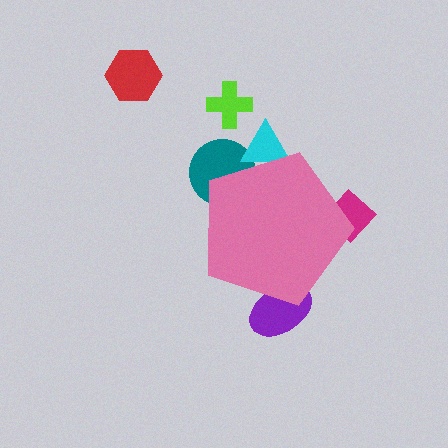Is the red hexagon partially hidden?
No, the red hexagon is fully visible.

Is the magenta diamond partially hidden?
Yes, the magenta diamond is partially hidden behind the pink pentagon.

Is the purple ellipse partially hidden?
Yes, the purple ellipse is partially hidden behind the pink pentagon.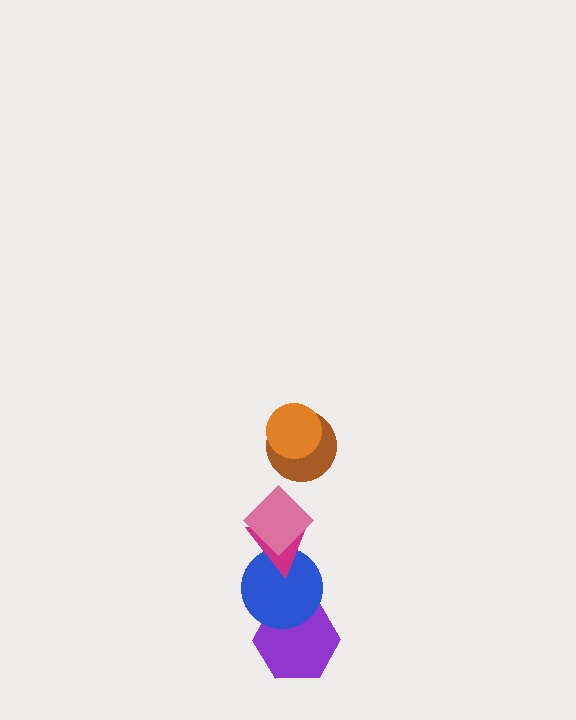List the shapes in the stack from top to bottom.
From top to bottom: the orange circle, the brown circle, the pink diamond, the magenta triangle, the blue circle, the purple hexagon.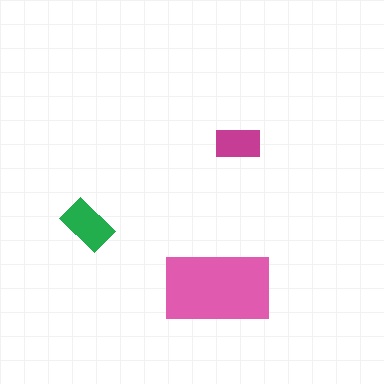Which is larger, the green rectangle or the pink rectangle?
The pink one.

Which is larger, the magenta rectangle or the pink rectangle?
The pink one.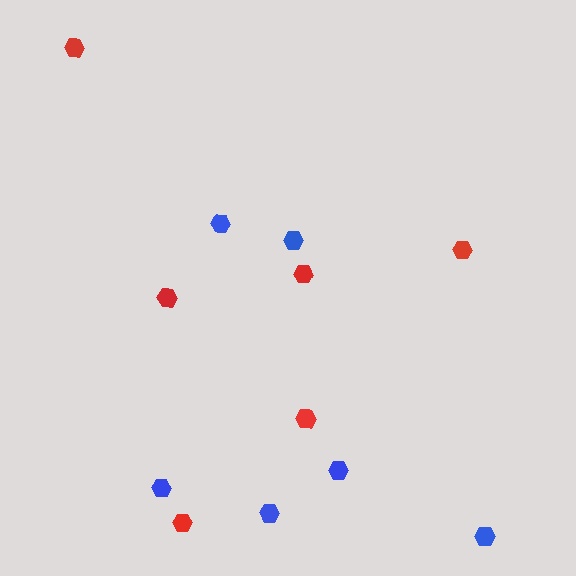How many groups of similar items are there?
There are 2 groups: one group of blue hexagons (6) and one group of red hexagons (6).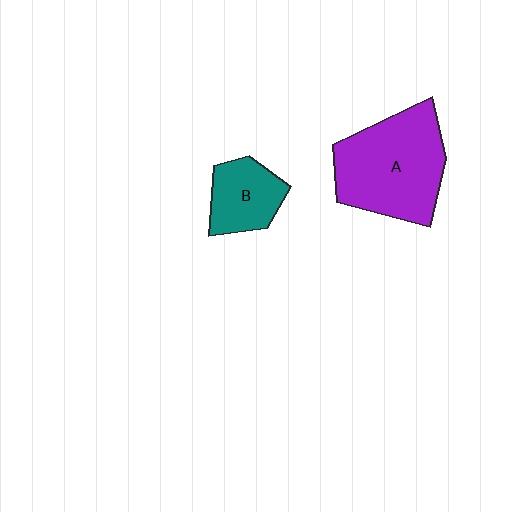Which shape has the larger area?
Shape A (purple).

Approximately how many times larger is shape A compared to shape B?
Approximately 2.2 times.